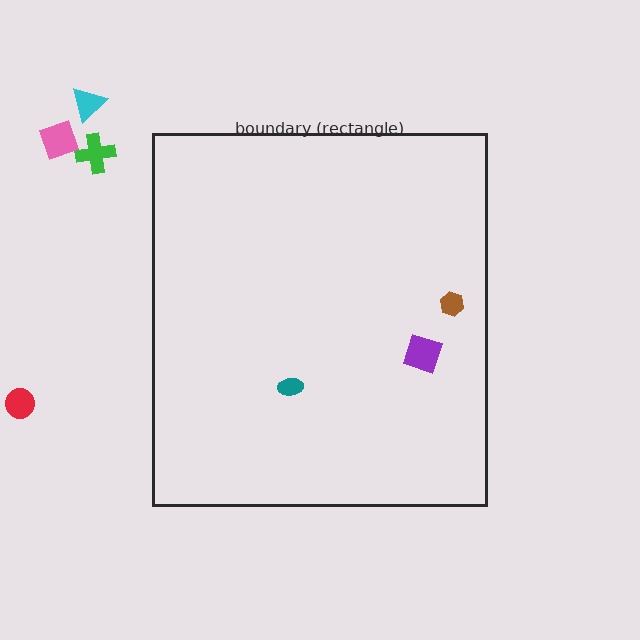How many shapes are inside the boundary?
3 inside, 4 outside.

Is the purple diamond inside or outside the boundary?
Inside.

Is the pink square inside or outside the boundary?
Outside.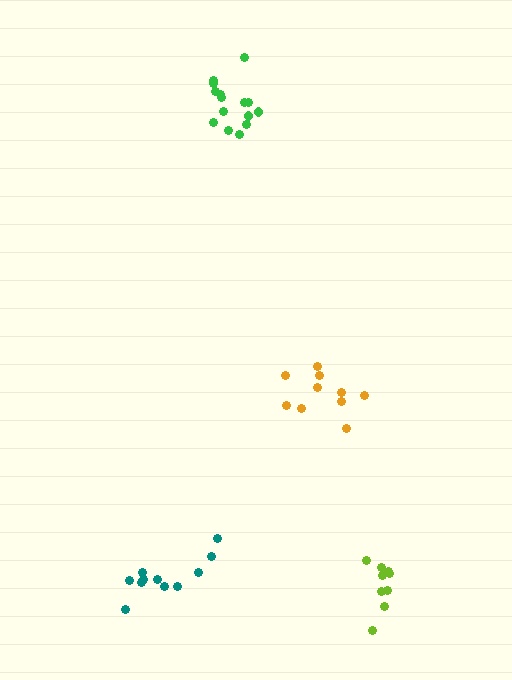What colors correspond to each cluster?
The clusters are colored: teal, green, orange, lime.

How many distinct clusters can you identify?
There are 4 distinct clusters.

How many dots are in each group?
Group 1: 11 dots, Group 2: 15 dots, Group 3: 10 dots, Group 4: 9 dots (45 total).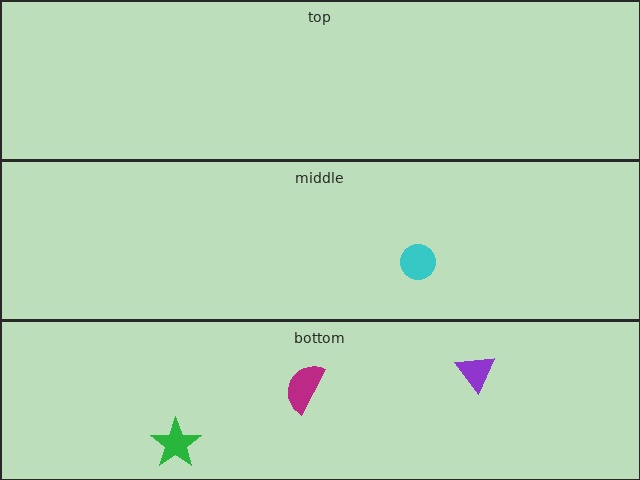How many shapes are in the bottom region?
3.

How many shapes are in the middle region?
1.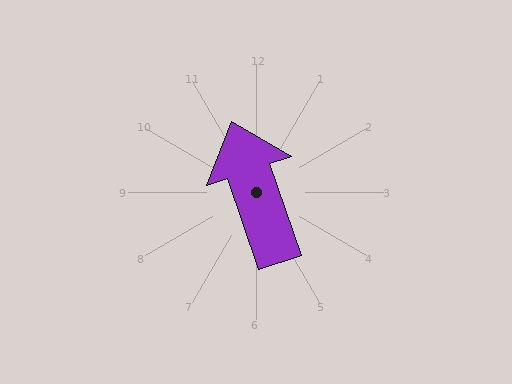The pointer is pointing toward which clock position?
Roughly 11 o'clock.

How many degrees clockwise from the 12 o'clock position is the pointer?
Approximately 341 degrees.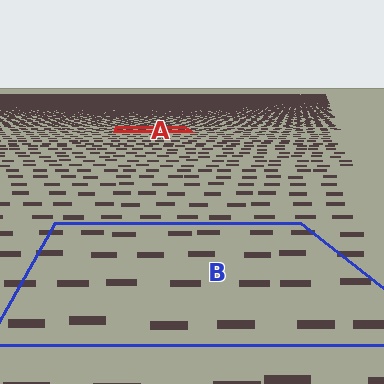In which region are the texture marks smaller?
The texture marks are smaller in region A, because it is farther away.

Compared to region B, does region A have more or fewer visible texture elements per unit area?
Region A has more texture elements per unit area — they are packed more densely because it is farther away.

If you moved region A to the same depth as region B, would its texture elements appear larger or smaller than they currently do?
They would appear larger. At a closer depth, the same texture elements are projected at a bigger on-screen size.